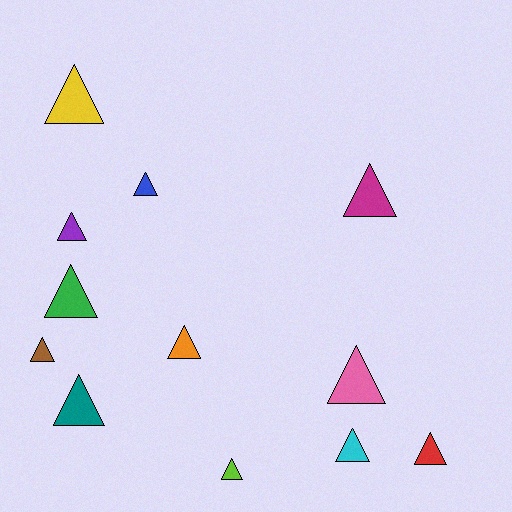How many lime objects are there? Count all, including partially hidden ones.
There is 1 lime object.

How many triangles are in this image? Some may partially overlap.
There are 12 triangles.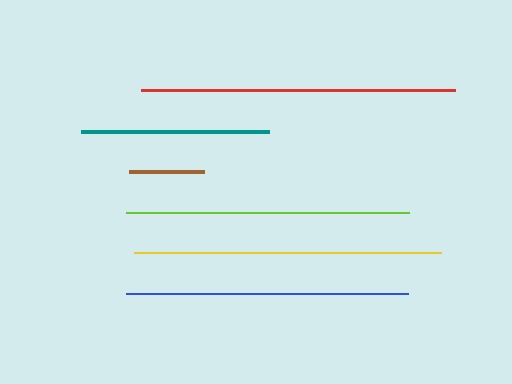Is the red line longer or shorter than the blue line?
The red line is longer than the blue line.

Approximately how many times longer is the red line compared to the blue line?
The red line is approximately 1.1 times the length of the blue line.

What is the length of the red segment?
The red segment is approximately 314 pixels long.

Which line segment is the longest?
The red line is the longest at approximately 314 pixels.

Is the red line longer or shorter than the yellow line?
The red line is longer than the yellow line.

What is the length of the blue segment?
The blue segment is approximately 282 pixels long.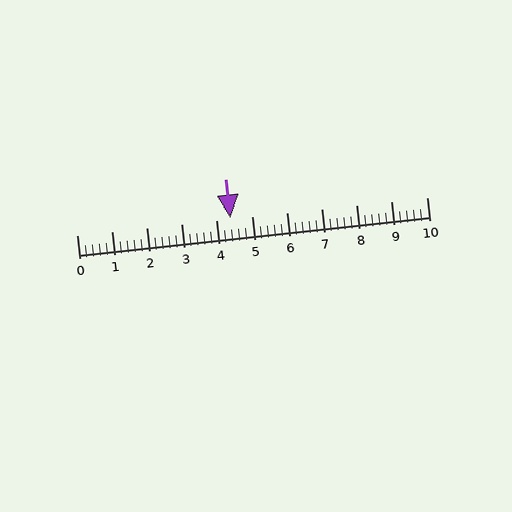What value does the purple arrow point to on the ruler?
The purple arrow points to approximately 4.4.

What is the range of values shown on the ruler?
The ruler shows values from 0 to 10.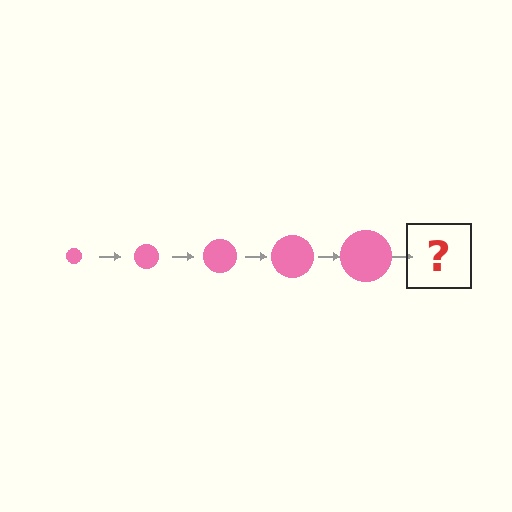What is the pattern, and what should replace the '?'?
The pattern is that the circle gets progressively larger each step. The '?' should be a pink circle, larger than the previous one.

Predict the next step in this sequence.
The next step is a pink circle, larger than the previous one.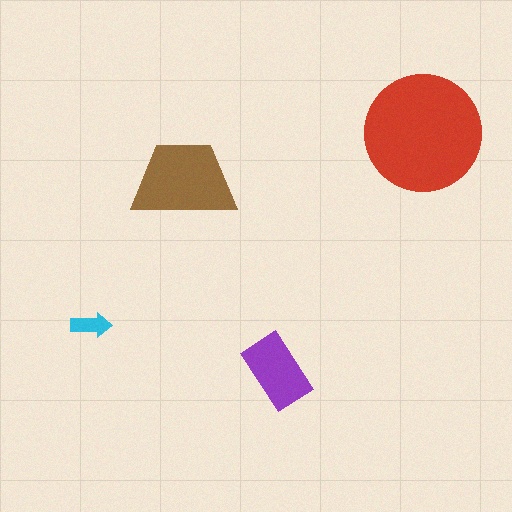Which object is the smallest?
The cyan arrow.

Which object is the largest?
The red circle.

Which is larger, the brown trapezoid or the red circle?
The red circle.